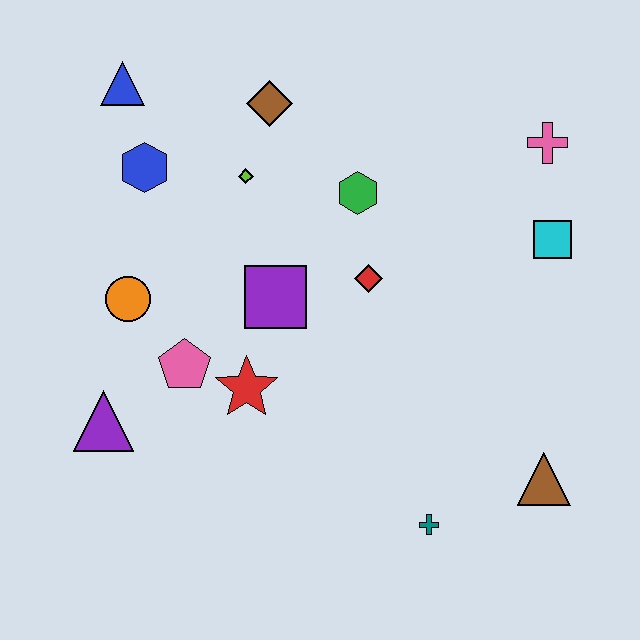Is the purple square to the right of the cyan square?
No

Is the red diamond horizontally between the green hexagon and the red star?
No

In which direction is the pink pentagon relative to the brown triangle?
The pink pentagon is to the left of the brown triangle.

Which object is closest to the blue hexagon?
The blue triangle is closest to the blue hexagon.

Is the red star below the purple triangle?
No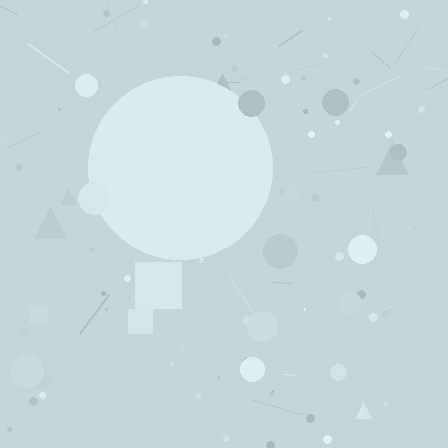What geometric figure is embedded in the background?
A circle is embedded in the background.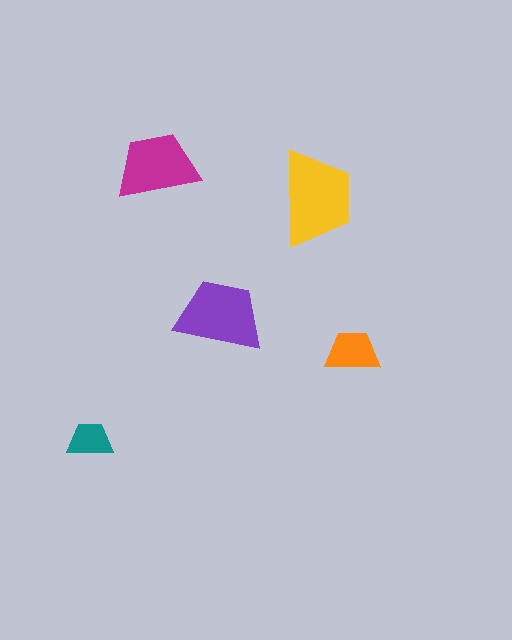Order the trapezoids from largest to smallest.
the yellow one, the purple one, the magenta one, the orange one, the teal one.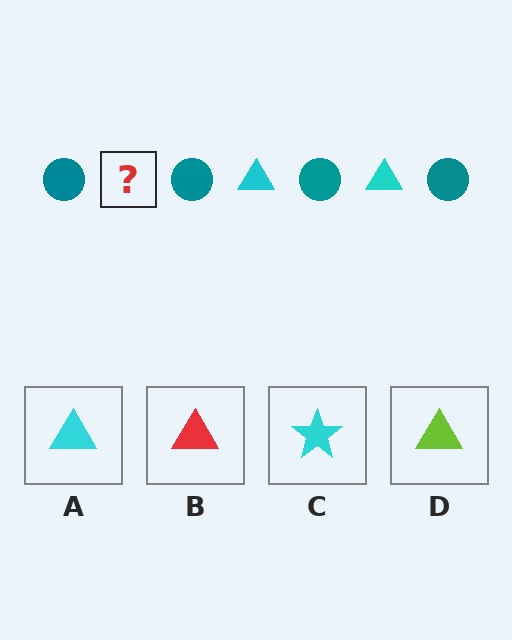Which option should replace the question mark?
Option A.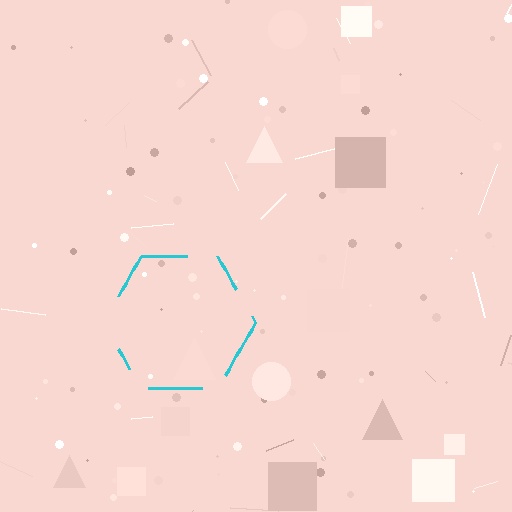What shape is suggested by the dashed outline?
The dashed outline suggests a hexagon.